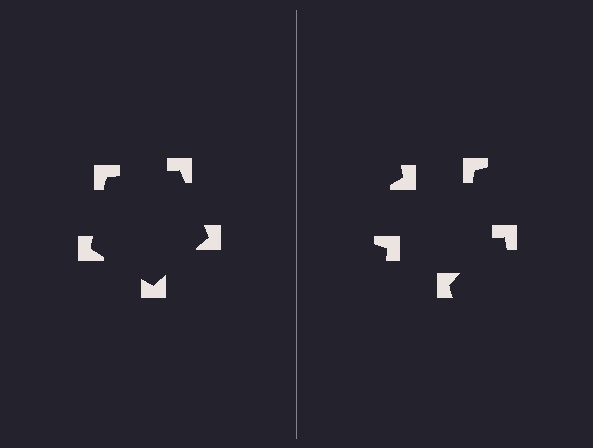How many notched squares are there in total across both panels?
10 — 5 on each side.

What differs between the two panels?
The notched squares are positioned identically on both sides; only the wedge orientations differ. On the left they align to a pentagon; on the right they are misaligned.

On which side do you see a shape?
An illusory pentagon appears on the left side. On the right side the wedge cuts are rotated, so no coherent shape forms.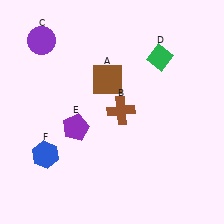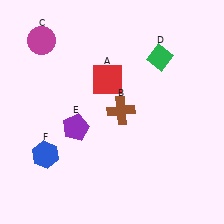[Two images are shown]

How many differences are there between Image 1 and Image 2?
There are 2 differences between the two images.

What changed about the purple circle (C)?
In Image 1, C is purple. In Image 2, it changed to magenta.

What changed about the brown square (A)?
In Image 1, A is brown. In Image 2, it changed to red.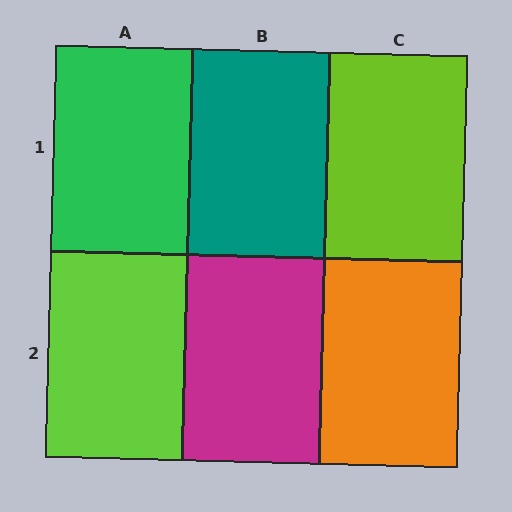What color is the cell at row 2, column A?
Lime.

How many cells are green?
1 cell is green.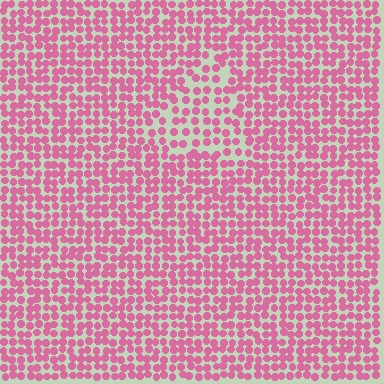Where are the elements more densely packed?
The elements are more densely packed outside the triangle boundary.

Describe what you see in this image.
The image contains small pink elements arranged at two different densities. A triangle-shaped region is visible where the elements are less densely packed than the surrounding area.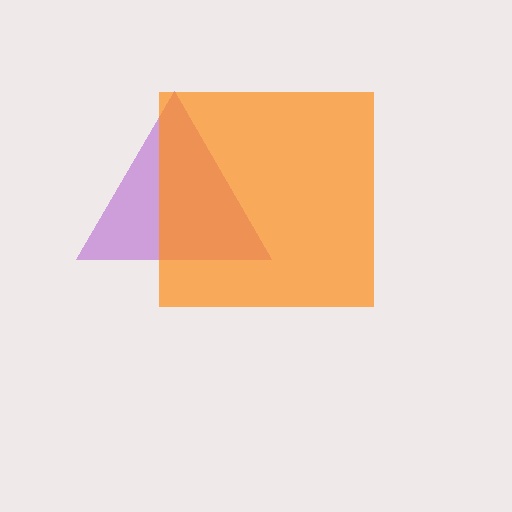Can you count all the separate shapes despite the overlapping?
Yes, there are 2 separate shapes.